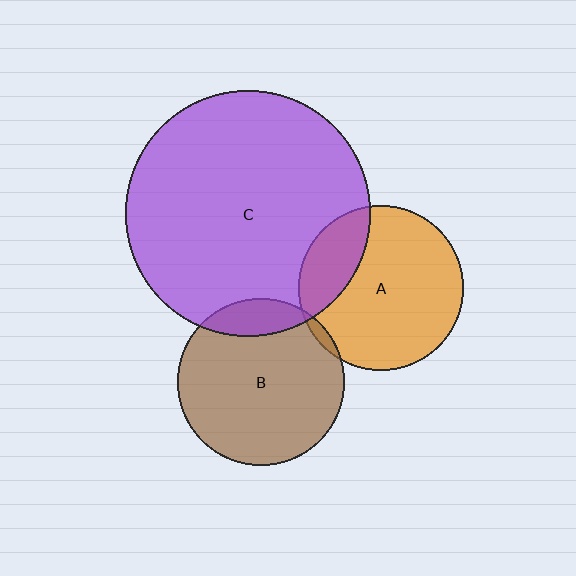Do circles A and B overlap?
Yes.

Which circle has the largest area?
Circle C (purple).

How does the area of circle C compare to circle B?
Approximately 2.2 times.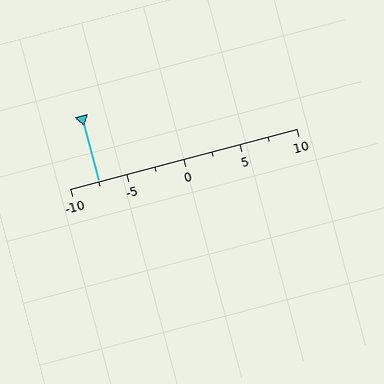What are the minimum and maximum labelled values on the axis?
The axis runs from -10 to 10.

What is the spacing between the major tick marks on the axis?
The major ticks are spaced 5 apart.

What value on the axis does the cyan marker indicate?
The marker indicates approximately -7.5.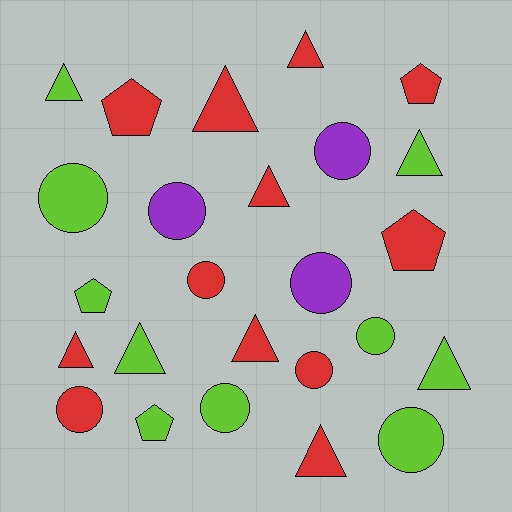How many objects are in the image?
There are 25 objects.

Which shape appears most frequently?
Triangle, with 10 objects.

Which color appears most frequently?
Red, with 12 objects.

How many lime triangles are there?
There are 4 lime triangles.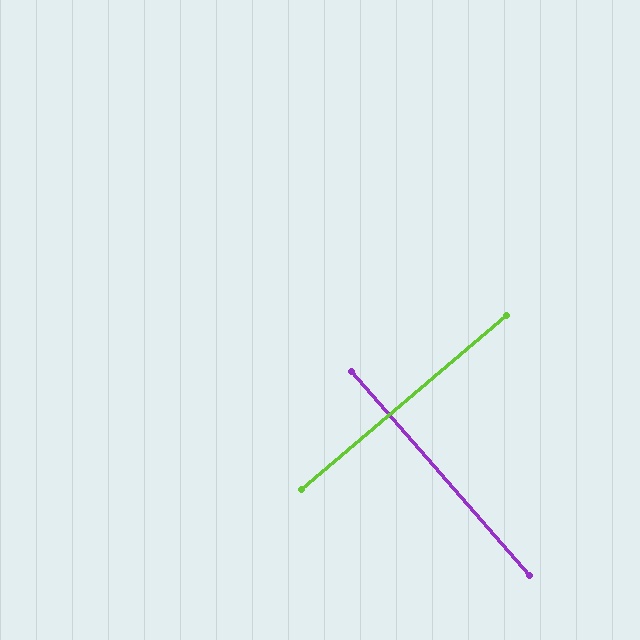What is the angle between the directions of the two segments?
Approximately 89 degrees.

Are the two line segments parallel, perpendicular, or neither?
Perpendicular — they meet at approximately 89°.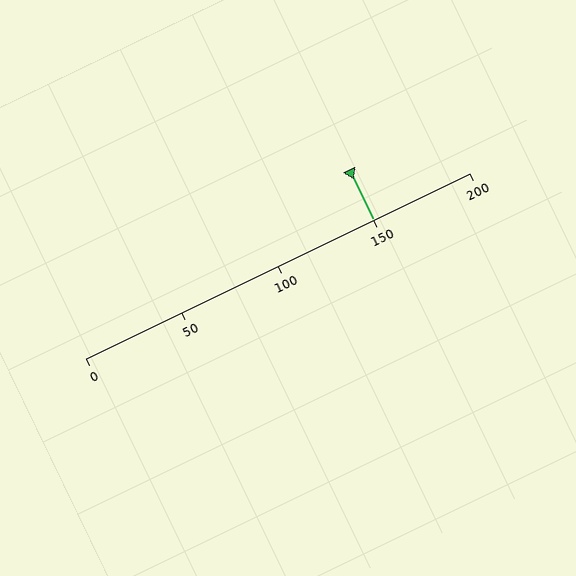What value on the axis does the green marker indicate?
The marker indicates approximately 150.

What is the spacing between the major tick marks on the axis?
The major ticks are spaced 50 apart.